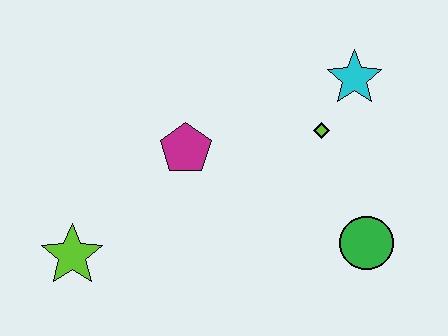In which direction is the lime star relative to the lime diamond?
The lime star is to the left of the lime diamond.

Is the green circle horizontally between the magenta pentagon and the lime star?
No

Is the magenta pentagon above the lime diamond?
No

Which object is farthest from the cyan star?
The lime star is farthest from the cyan star.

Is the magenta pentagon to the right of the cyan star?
No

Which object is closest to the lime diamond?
The cyan star is closest to the lime diamond.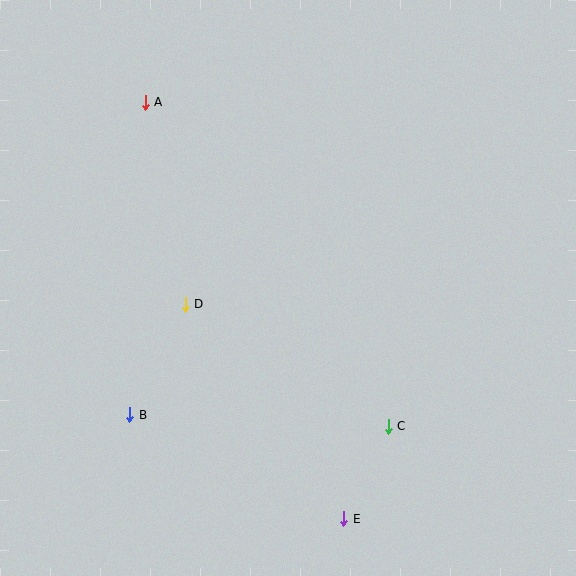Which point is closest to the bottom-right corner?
Point E is closest to the bottom-right corner.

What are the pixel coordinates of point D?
Point D is at (185, 304).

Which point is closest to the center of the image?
Point D at (185, 304) is closest to the center.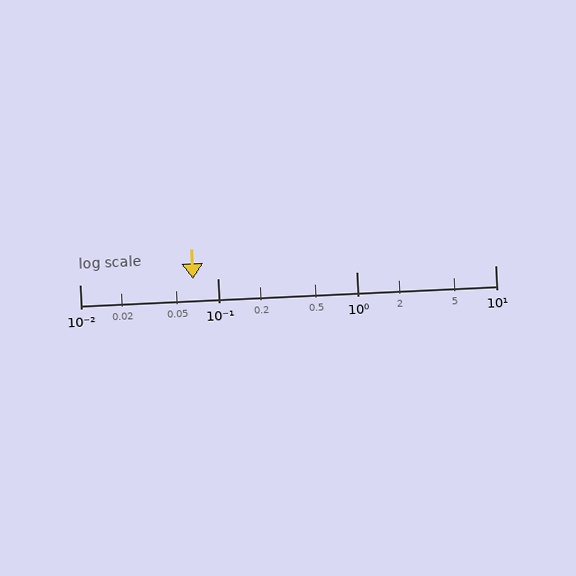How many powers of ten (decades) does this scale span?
The scale spans 3 decades, from 0.01 to 10.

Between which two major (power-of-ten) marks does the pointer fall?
The pointer is between 0.01 and 0.1.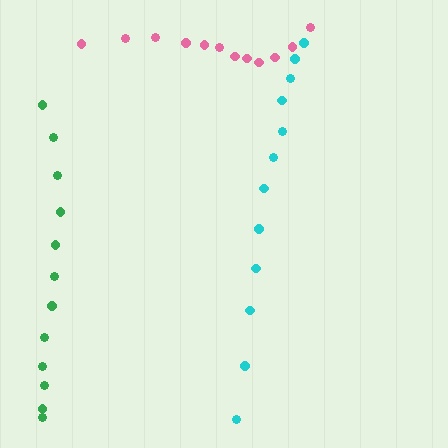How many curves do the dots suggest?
There are 3 distinct paths.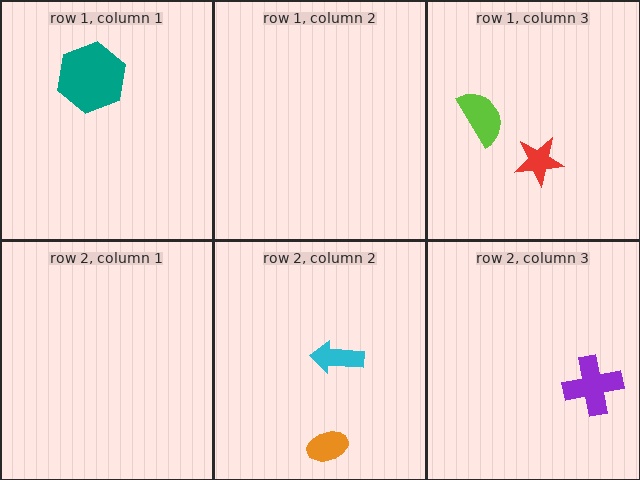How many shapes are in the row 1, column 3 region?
2.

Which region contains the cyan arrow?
The row 2, column 2 region.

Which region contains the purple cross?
The row 2, column 3 region.